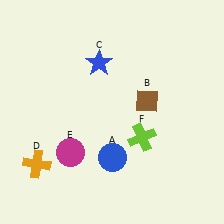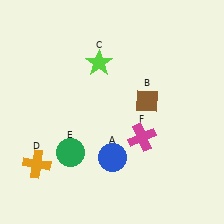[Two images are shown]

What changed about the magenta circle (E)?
In Image 1, E is magenta. In Image 2, it changed to green.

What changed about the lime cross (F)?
In Image 1, F is lime. In Image 2, it changed to magenta.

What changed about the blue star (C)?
In Image 1, C is blue. In Image 2, it changed to lime.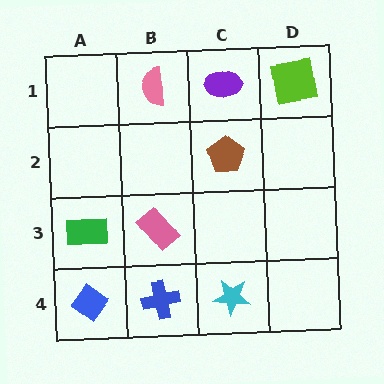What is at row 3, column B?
A pink rectangle.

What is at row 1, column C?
A purple ellipse.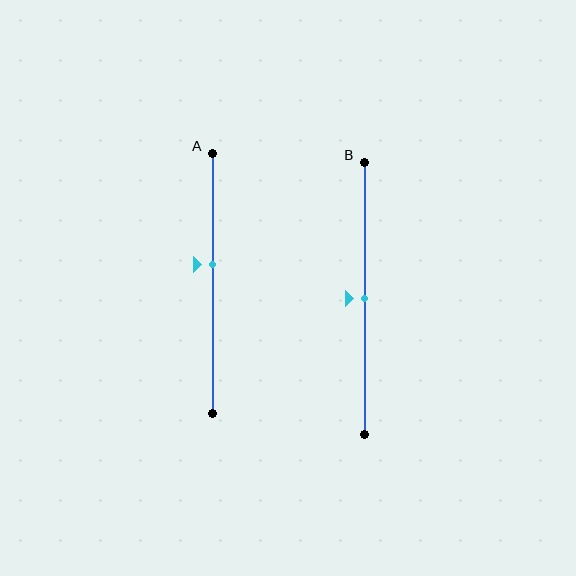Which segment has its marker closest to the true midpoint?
Segment B has its marker closest to the true midpoint.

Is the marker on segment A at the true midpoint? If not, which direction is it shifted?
No, the marker on segment A is shifted upward by about 7% of the segment length.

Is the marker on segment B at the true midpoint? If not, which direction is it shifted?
Yes, the marker on segment B is at the true midpoint.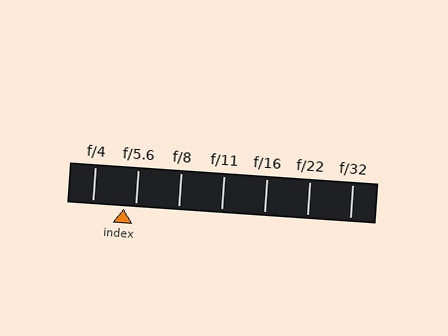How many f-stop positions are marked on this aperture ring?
There are 7 f-stop positions marked.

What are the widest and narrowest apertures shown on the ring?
The widest aperture shown is f/4 and the narrowest is f/32.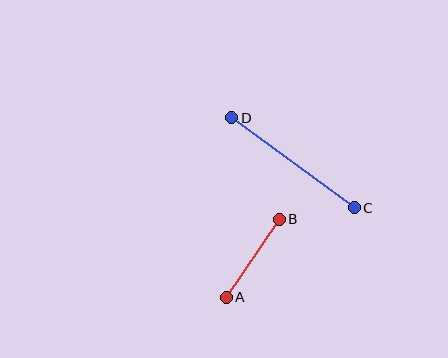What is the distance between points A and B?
The distance is approximately 94 pixels.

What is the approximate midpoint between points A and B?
The midpoint is at approximately (253, 258) pixels.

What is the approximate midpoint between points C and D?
The midpoint is at approximately (293, 163) pixels.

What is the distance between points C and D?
The distance is approximately 152 pixels.